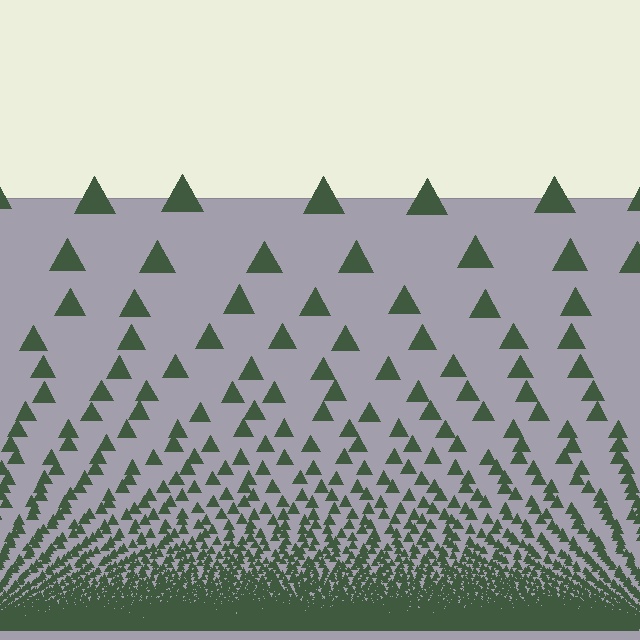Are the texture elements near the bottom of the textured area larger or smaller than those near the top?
Smaller. The gradient is inverted — elements near the bottom are smaller and denser.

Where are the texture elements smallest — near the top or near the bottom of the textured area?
Near the bottom.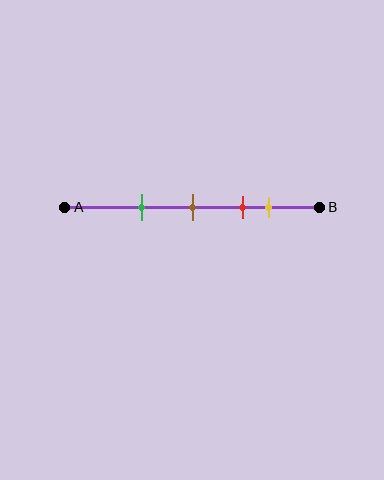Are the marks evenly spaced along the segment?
No, the marks are not evenly spaced.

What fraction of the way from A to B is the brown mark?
The brown mark is approximately 50% (0.5) of the way from A to B.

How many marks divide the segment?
There are 4 marks dividing the segment.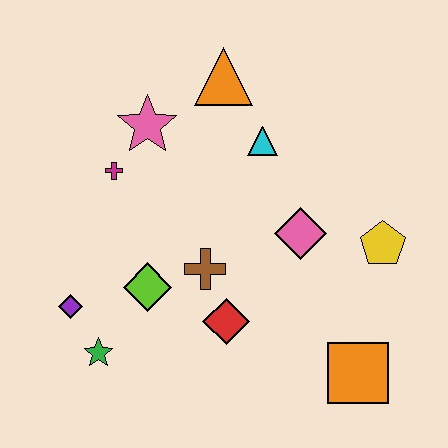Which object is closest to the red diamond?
The brown cross is closest to the red diamond.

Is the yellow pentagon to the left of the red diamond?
No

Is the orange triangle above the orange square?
Yes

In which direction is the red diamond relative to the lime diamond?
The red diamond is to the right of the lime diamond.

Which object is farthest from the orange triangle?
The orange square is farthest from the orange triangle.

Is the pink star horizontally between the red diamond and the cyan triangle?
No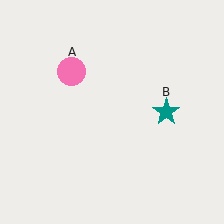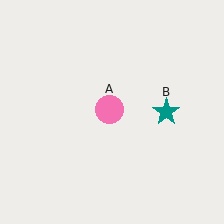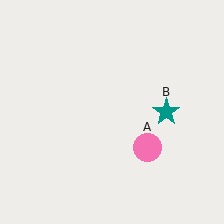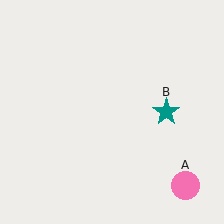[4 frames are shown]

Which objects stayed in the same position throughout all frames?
Teal star (object B) remained stationary.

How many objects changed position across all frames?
1 object changed position: pink circle (object A).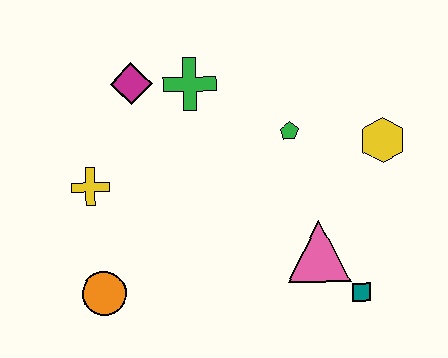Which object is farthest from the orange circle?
The yellow hexagon is farthest from the orange circle.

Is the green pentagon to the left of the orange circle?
No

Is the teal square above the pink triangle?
No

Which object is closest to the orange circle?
The yellow cross is closest to the orange circle.